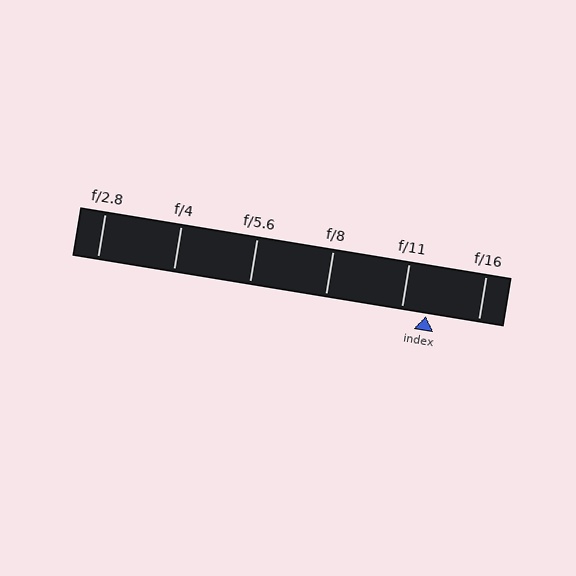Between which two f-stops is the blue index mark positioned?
The index mark is between f/11 and f/16.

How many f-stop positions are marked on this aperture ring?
There are 6 f-stop positions marked.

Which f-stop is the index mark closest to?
The index mark is closest to f/11.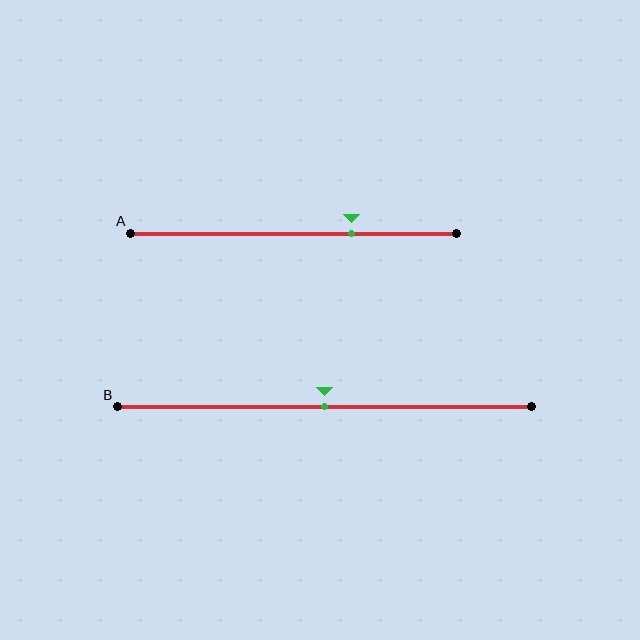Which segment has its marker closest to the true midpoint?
Segment B has its marker closest to the true midpoint.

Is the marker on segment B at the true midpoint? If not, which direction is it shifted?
Yes, the marker on segment B is at the true midpoint.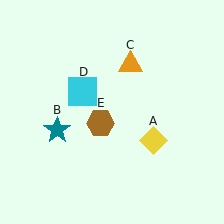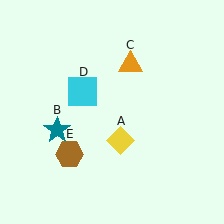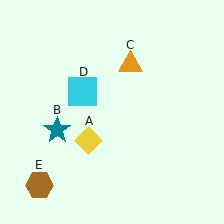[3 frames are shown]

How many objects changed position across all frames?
2 objects changed position: yellow diamond (object A), brown hexagon (object E).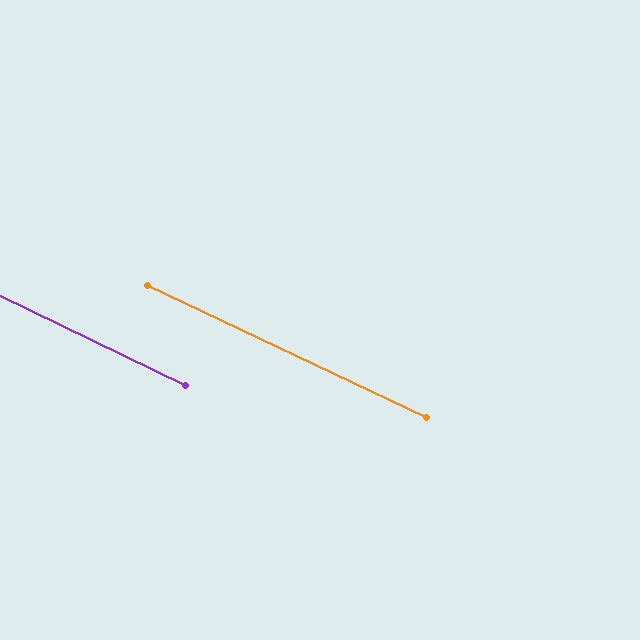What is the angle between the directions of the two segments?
Approximately 0 degrees.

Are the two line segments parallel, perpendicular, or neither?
Parallel — their directions differ by only 0.5°.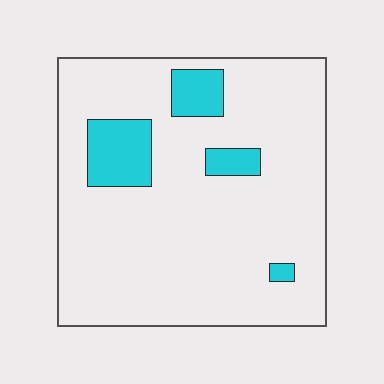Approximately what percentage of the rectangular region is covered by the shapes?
Approximately 10%.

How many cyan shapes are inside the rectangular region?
4.